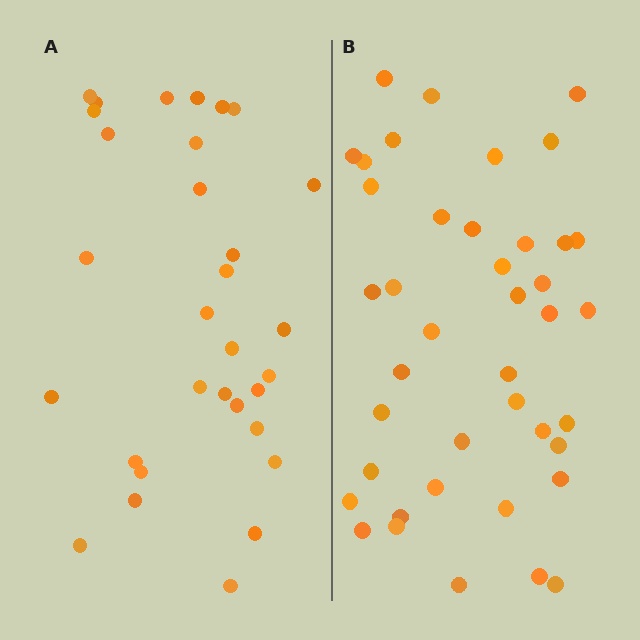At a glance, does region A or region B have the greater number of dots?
Region B (the right region) has more dots.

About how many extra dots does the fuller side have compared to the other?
Region B has roughly 10 or so more dots than region A.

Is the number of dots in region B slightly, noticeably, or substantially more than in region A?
Region B has noticeably more, but not dramatically so. The ratio is roughly 1.3 to 1.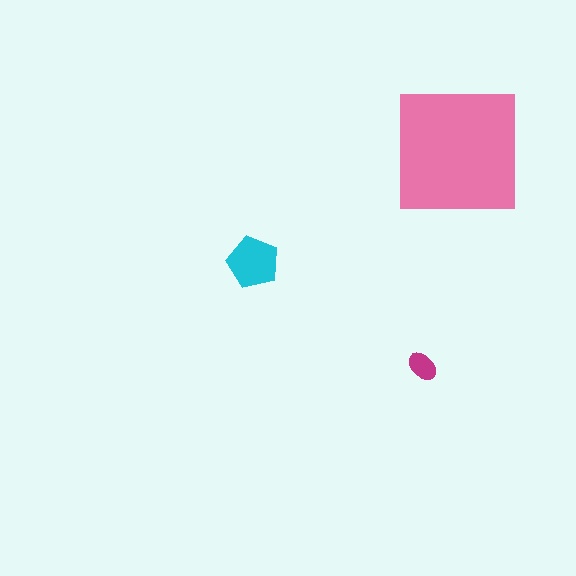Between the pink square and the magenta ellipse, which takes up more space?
The pink square.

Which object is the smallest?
The magenta ellipse.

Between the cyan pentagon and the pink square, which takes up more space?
The pink square.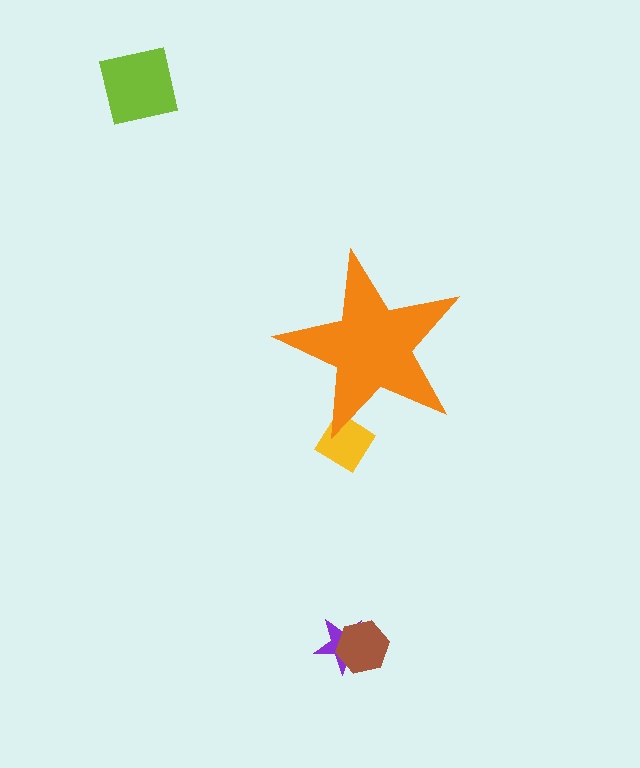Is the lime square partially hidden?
No, the lime square is fully visible.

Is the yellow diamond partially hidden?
Yes, the yellow diamond is partially hidden behind the orange star.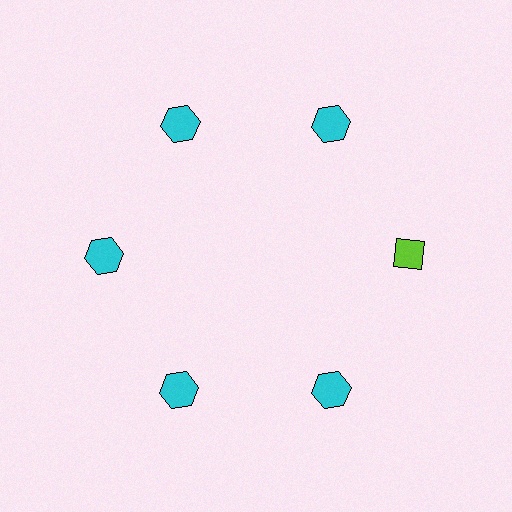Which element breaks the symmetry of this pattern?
The lime diamond at roughly the 3 o'clock position breaks the symmetry. All other shapes are cyan hexagons.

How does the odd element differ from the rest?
It differs in both color (lime instead of cyan) and shape (diamond instead of hexagon).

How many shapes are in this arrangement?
There are 6 shapes arranged in a ring pattern.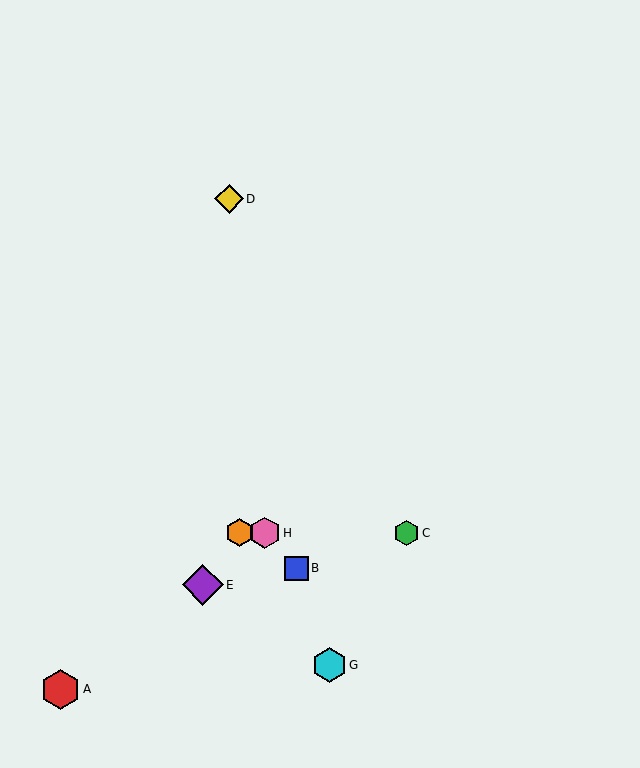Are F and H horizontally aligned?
Yes, both are at y≈533.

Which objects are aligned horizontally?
Objects C, F, H are aligned horizontally.